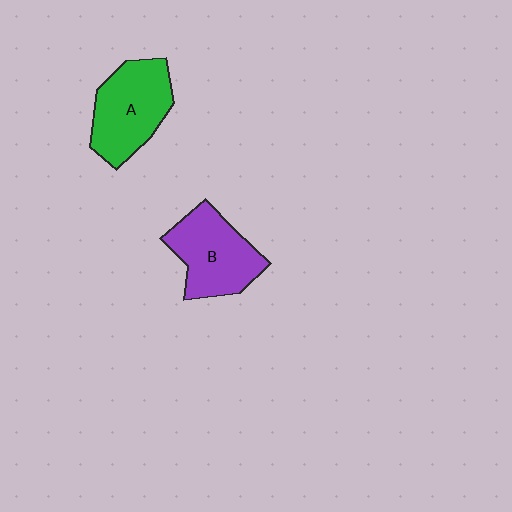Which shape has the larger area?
Shape A (green).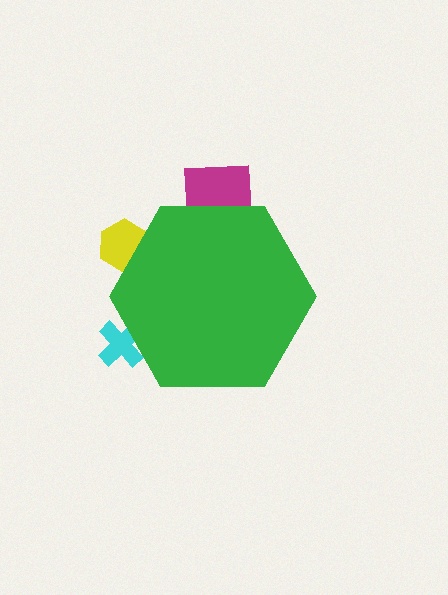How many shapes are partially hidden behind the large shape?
3 shapes are partially hidden.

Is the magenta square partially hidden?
Yes, the magenta square is partially hidden behind the green hexagon.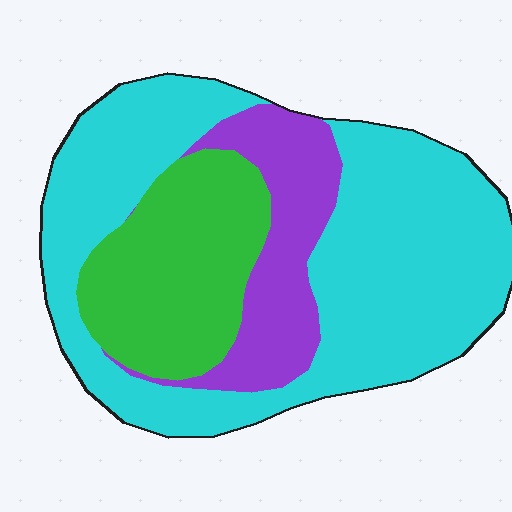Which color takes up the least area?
Purple, at roughly 20%.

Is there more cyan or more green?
Cyan.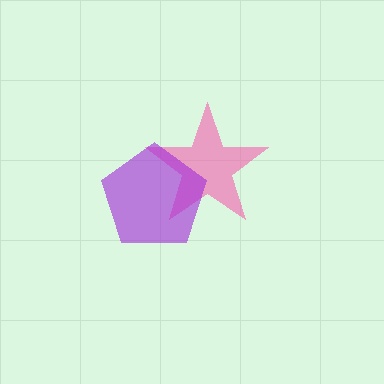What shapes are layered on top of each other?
The layered shapes are: a pink star, a purple pentagon.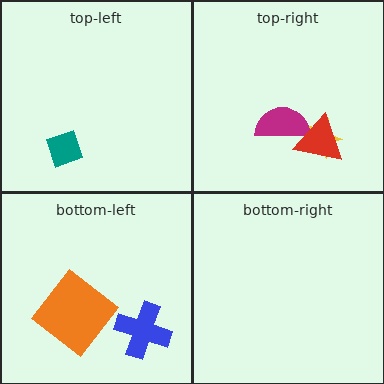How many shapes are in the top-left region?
1.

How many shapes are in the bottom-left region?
2.